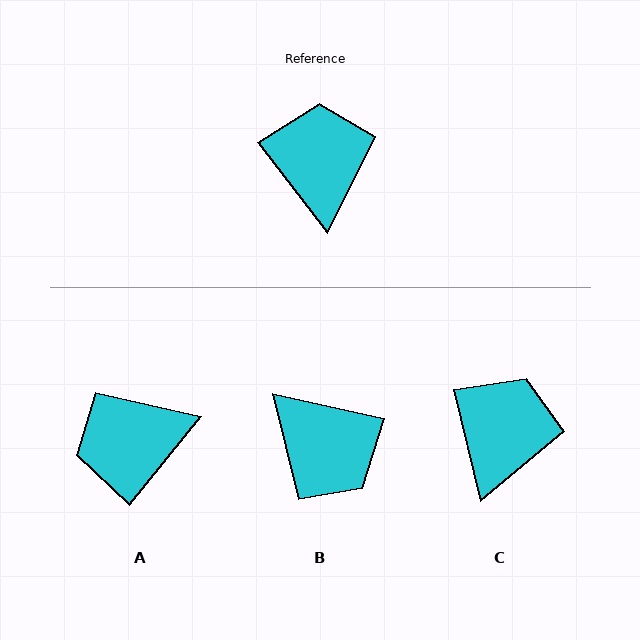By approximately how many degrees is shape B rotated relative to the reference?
Approximately 140 degrees clockwise.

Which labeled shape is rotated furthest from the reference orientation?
B, about 140 degrees away.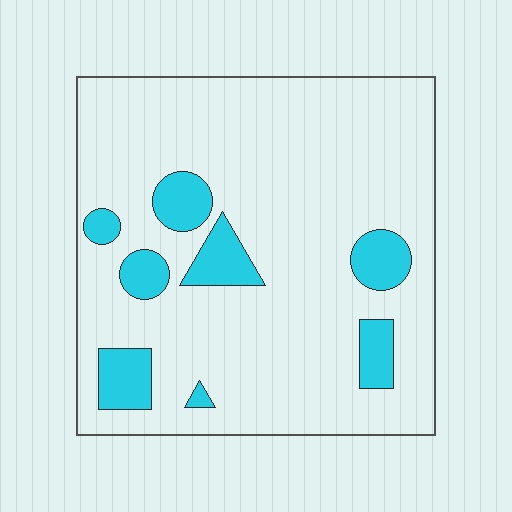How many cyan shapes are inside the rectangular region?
8.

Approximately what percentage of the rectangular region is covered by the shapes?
Approximately 15%.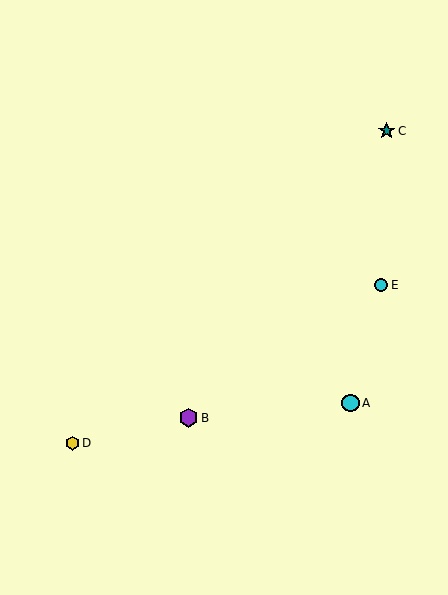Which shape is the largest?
The purple hexagon (labeled B) is the largest.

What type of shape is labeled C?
Shape C is a teal star.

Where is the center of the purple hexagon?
The center of the purple hexagon is at (188, 418).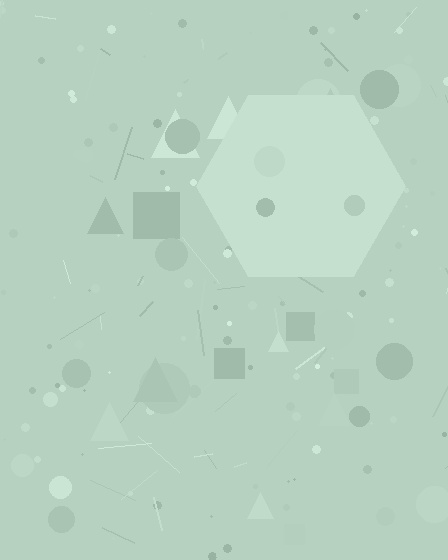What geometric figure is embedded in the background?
A hexagon is embedded in the background.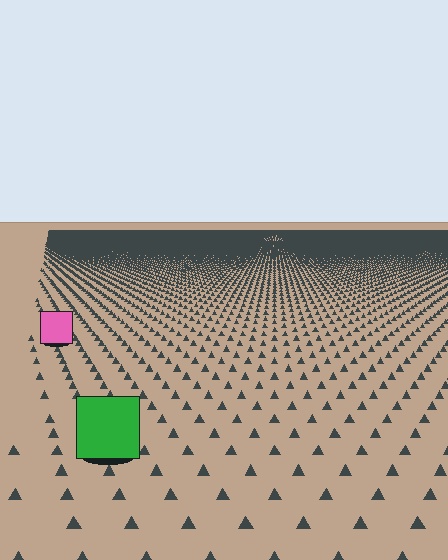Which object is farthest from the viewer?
The pink square is farthest from the viewer. It appears smaller and the ground texture around it is denser.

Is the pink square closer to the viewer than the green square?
No. The green square is closer — you can tell from the texture gradient: the ground texture is coarser near it.